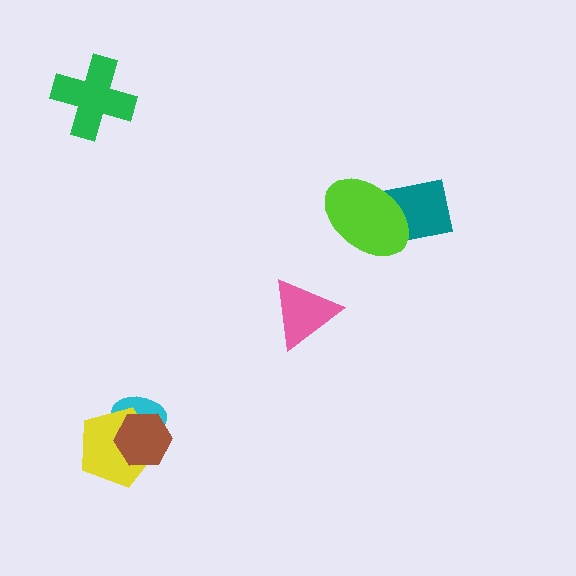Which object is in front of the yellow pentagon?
The brown hexagon is in front of the yellow pentagon.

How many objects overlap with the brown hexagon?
2 objects overlap with the brown hexagon.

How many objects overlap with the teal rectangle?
1 object overlaps with the teal rectangle.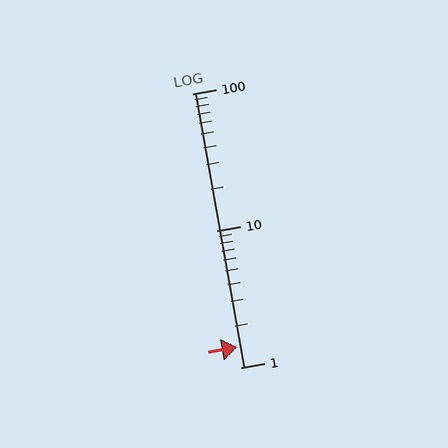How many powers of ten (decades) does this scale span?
The scale spans 2 decades, from 1 to 100.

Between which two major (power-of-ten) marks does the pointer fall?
The pointer is between 1 and 10.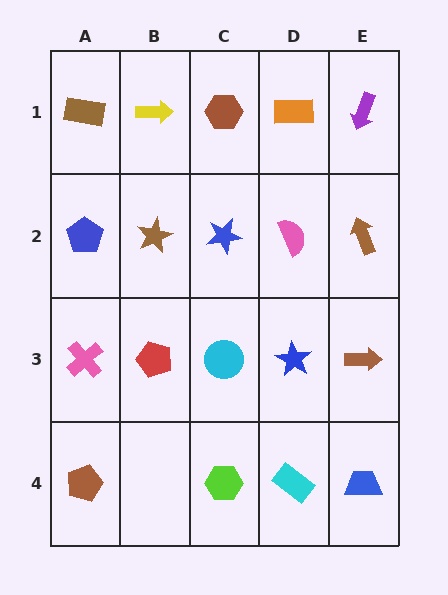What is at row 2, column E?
A brown arrow.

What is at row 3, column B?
A red pentagon.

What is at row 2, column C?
A blue star.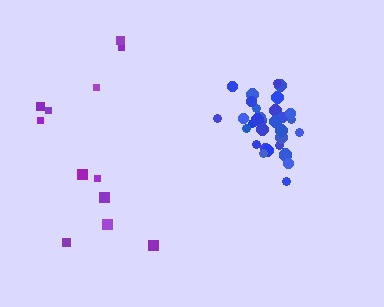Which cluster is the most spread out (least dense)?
Purple.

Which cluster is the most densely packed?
Blue.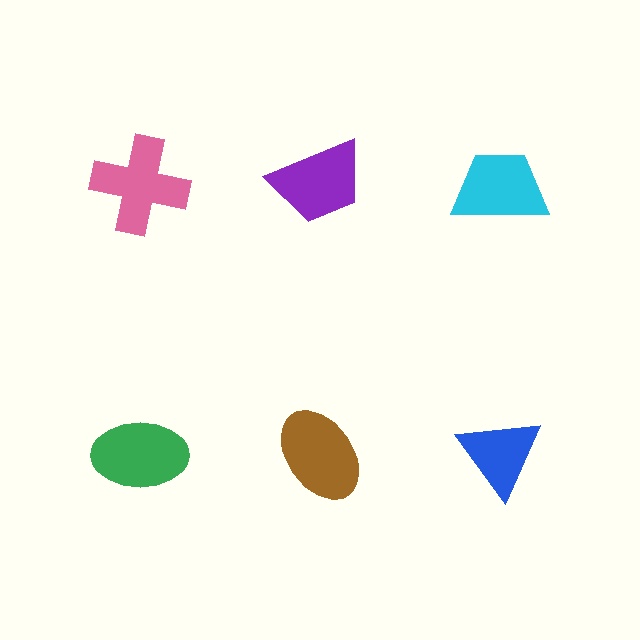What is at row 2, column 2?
A brown ellipse.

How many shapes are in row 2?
3 shapes.